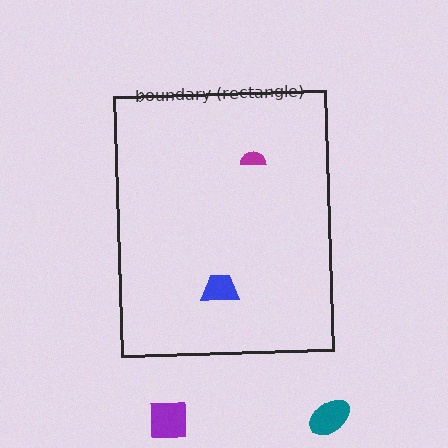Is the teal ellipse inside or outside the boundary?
Outside.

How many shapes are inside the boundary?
2 inside, 2 outside.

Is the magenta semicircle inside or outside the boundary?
Inside.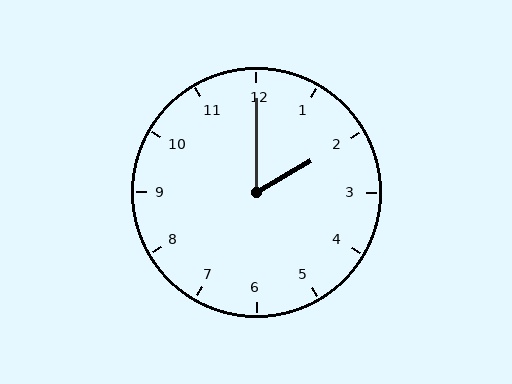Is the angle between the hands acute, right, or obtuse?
It is acute.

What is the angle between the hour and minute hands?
Approximately 60 degrees.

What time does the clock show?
2:00.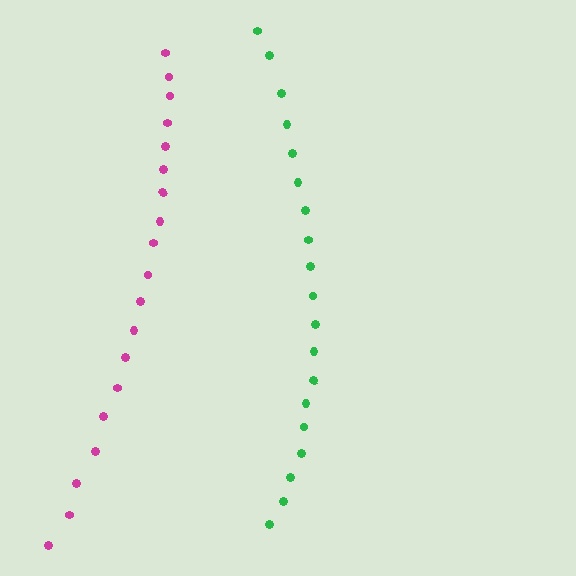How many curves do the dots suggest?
There are 2 distinct paths.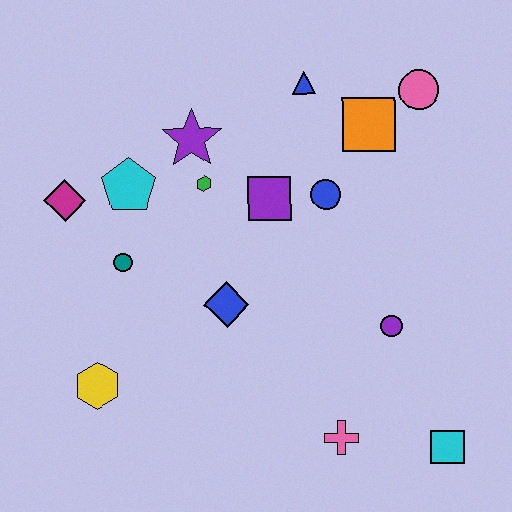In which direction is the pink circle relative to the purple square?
The pink circle is to the right of the purple square.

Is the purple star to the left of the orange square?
Yes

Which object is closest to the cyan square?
The pink cross is closest to the cyan square.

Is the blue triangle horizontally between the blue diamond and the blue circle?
Yes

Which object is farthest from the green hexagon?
The cyan square is farthest from the green hexagon.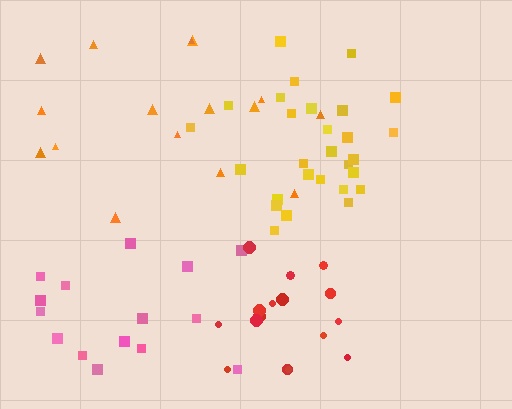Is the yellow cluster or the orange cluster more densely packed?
Yellow.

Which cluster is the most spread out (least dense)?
Orange.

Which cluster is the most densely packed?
Red.